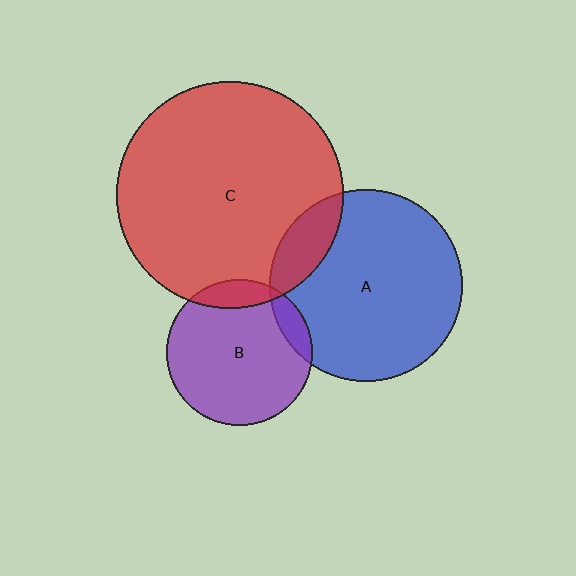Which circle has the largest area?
Circle C (red).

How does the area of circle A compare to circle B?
Approximately 1.8 times.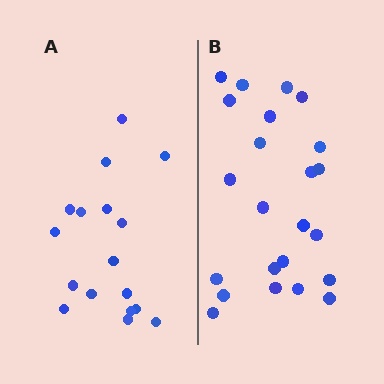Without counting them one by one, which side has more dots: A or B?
Region B (the right region) has more dots.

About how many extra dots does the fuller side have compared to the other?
Region B has about 6 more dots than region A.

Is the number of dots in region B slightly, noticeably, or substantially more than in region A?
Region B has noticeably more, but not dramatically so. The ratio is roughly 1.4 to 1.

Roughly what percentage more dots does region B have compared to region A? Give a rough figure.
About 35% more.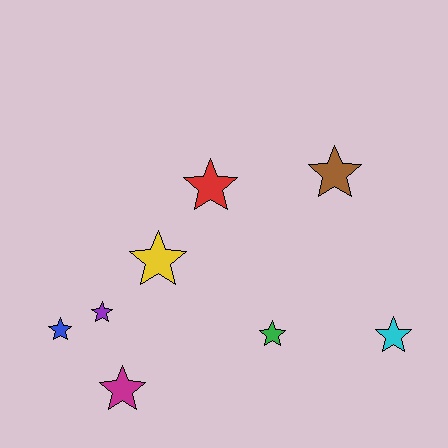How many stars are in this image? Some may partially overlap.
There are 8 stars.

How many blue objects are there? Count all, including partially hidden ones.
There is 1 blue object.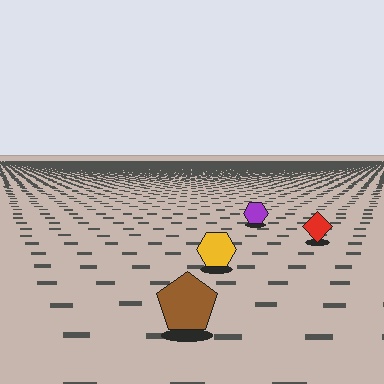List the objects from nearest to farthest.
From nearest to farthest: the brown pentagon, the yellow hexagon, the red diamond, the purple hexagon.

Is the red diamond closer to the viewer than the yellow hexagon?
No. The yellow hexagon is closer — you can tell from the texture gradient: the ground texture is coarser near it.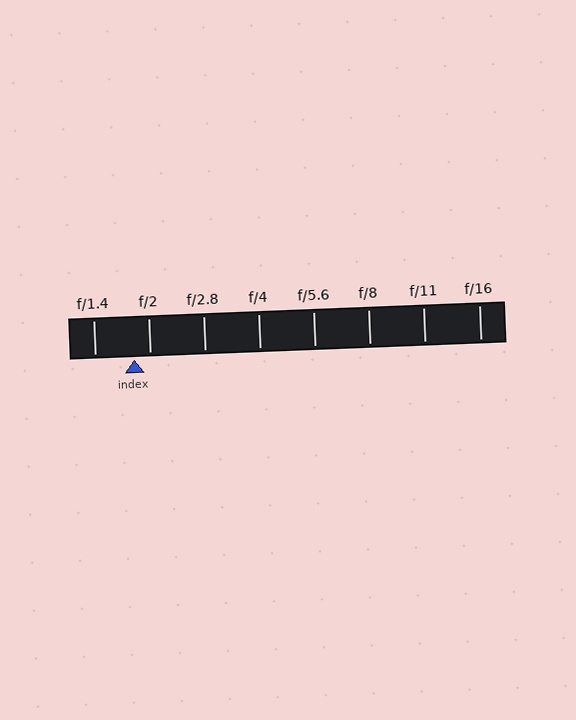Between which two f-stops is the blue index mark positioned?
The index mark is between f/1.4 and f/2.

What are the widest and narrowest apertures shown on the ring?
The widest aperture shown is f/1.4 and the narrowest is f/16.